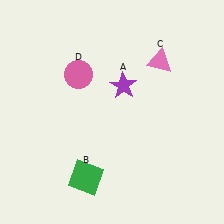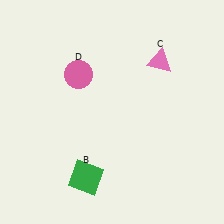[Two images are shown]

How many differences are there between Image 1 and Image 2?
There is 1 difference between the two images.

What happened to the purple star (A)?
The purple star (A) was removed in Image 2. It was in the top-right area of Image 1.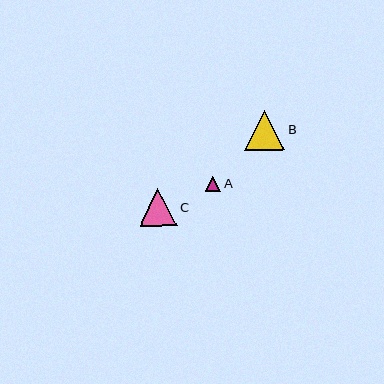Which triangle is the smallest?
Triangle A is the smallest with a size of approximately 15 pixels.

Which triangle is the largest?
Triangle B is the largest with a size of approximately 40 pixels.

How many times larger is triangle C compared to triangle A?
Triangle C is approximately 2.5 times the size of triangle A.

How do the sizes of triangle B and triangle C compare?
Triangle B and triangle C are approximately the same size.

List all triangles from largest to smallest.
From largest to smallest: B, C, A.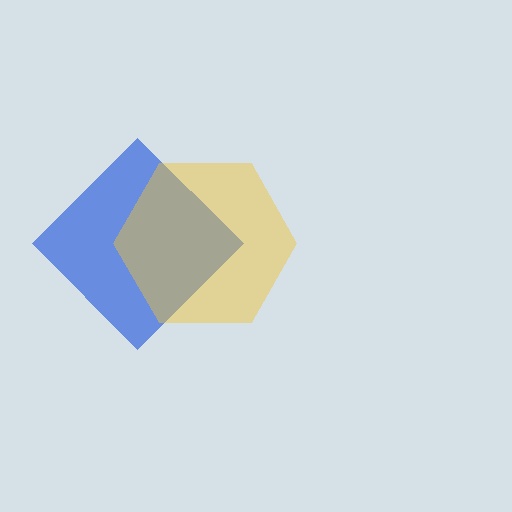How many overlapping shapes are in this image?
There are 2 overlapping shapes in the image.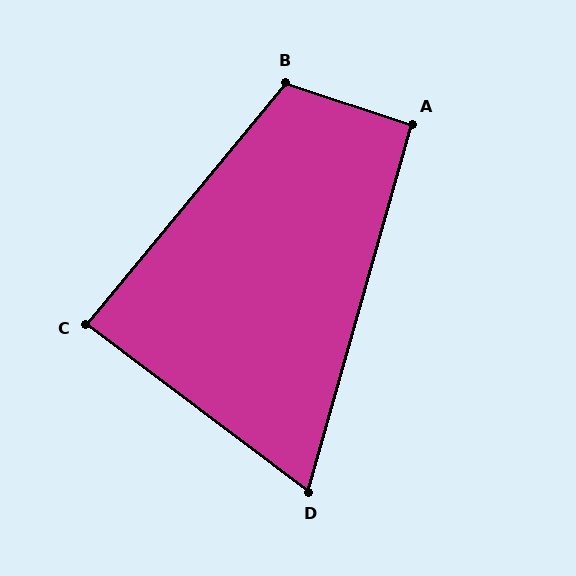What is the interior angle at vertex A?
Approximately 93 degrees (approximately right).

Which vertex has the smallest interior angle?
D, at approximately 69 degrees.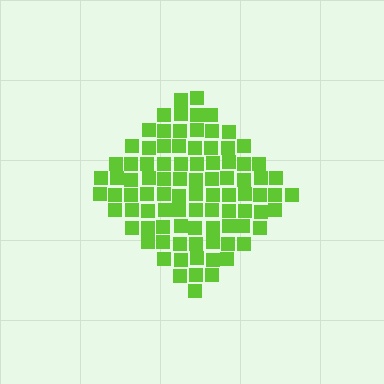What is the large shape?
The large shape is a diamond.